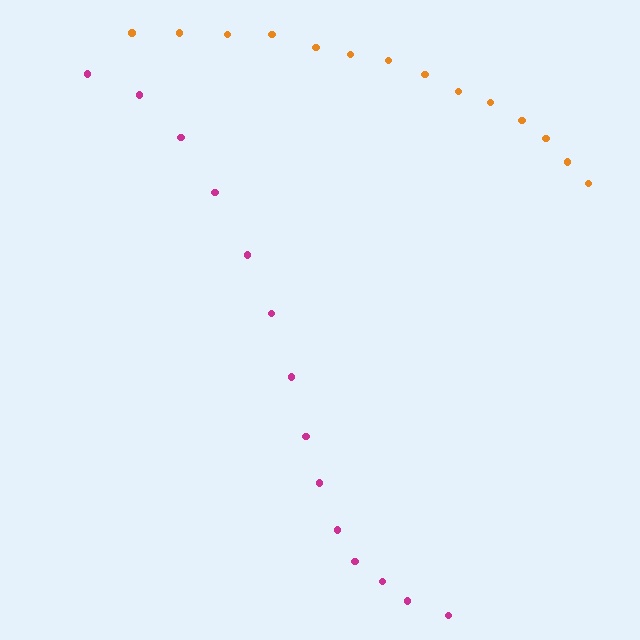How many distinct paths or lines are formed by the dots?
There are 2 distinct paths.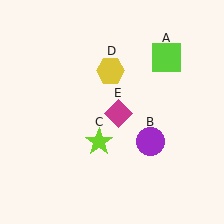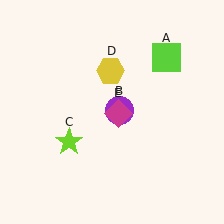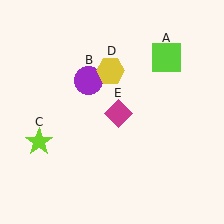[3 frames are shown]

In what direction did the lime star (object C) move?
The lime star (object C) moved left.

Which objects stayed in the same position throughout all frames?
Lime square (object A) and yellow hexagon (object D) and magenta diamond (object E) remained stationary.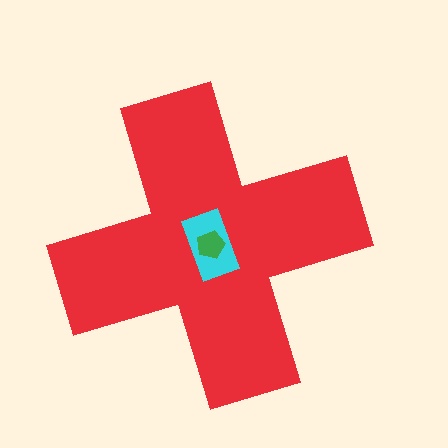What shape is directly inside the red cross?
The cyan rectangle.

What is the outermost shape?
The red cross.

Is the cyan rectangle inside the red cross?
Yes.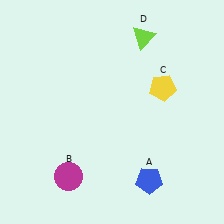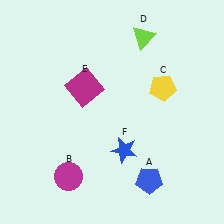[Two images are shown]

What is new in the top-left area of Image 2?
A magenta square (E) was added in the top-left area of Image 2.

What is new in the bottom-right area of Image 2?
A blue star (F) was added in the bottom-right area of Image 2.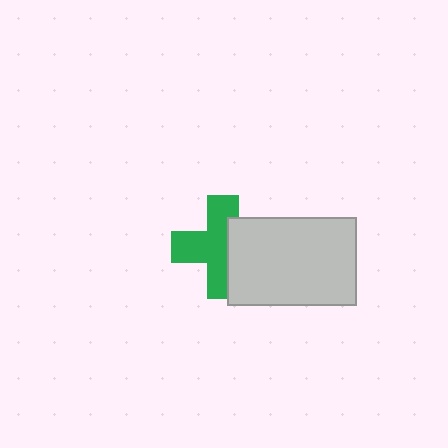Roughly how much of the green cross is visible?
About half of it is visible (roughly 62%).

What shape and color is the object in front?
The object in front is a light gray rectangle.